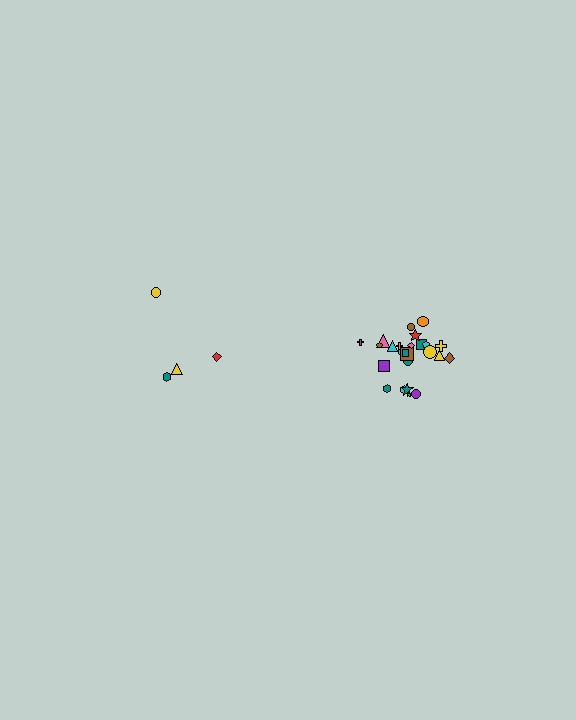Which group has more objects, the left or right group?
The right group.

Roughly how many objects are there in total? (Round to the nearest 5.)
Roughly 30 objects in total.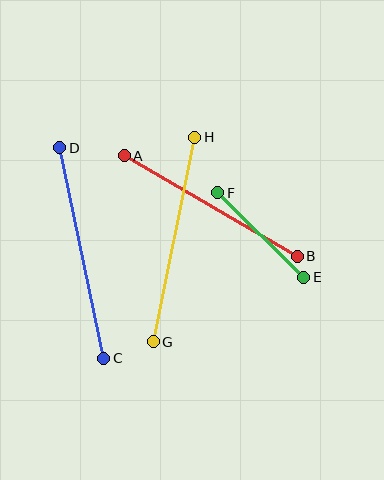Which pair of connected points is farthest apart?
Points C and D are farthest apart.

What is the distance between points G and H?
The distance is approximately 209 pixels.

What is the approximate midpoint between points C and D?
The midpoint is at approximately (82, 253) pixels.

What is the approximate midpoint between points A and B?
The midpoint is at approximately (211, 206) pixels.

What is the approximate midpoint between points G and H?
The midpoint is at approximately (174, 240) pixels.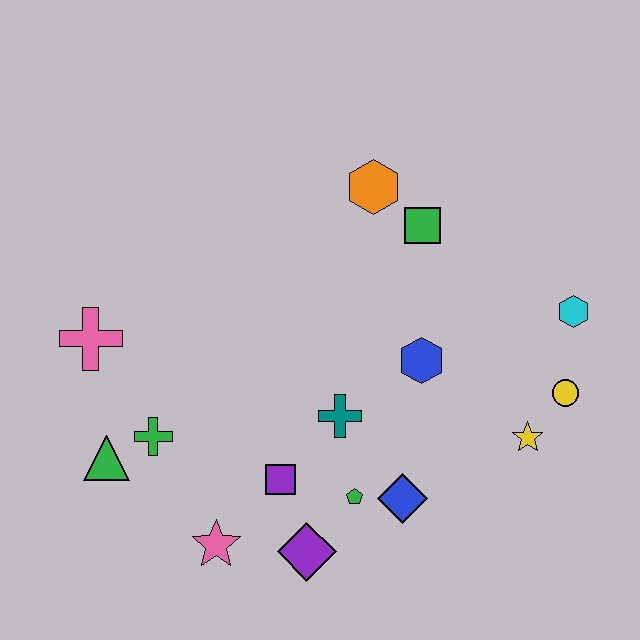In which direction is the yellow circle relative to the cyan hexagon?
The yellow circle is below the cyan hexagon.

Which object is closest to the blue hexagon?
The teal cross is closest to the blue hexagon.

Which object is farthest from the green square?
The green triangle is farthest from the green square.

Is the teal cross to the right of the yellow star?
No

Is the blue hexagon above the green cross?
Yes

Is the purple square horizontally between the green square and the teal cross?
No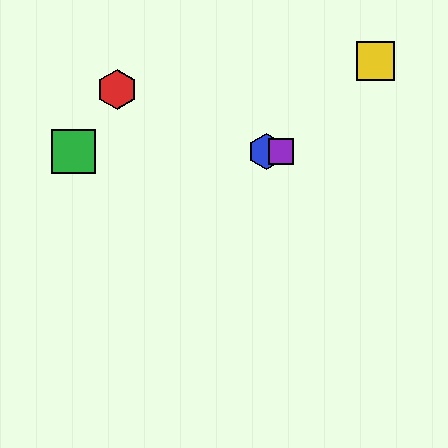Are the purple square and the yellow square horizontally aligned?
No, the purple square is at y≈151 and the yellow square is at y≈61.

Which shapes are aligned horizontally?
The blue hexagon, the green square, the purple square are aligned horizontally.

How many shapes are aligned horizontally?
3 shapes (the blue hexagon, the green square, the purple square) are aligned horizontally.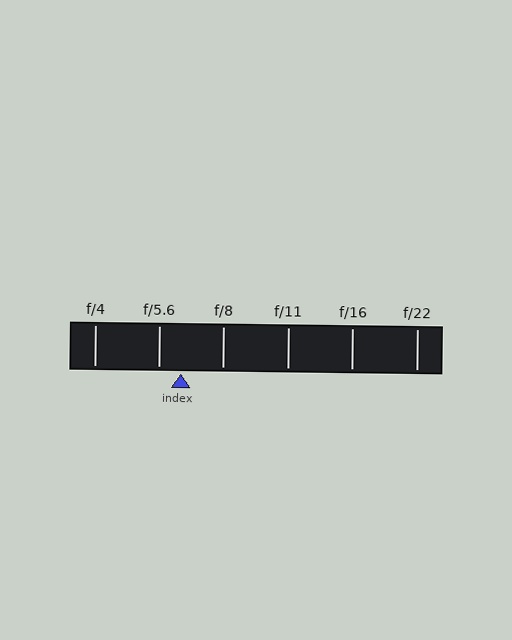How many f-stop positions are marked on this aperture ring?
There are 6 f-stop positions marked.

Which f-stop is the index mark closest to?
The index mark is closest to f/5.6.